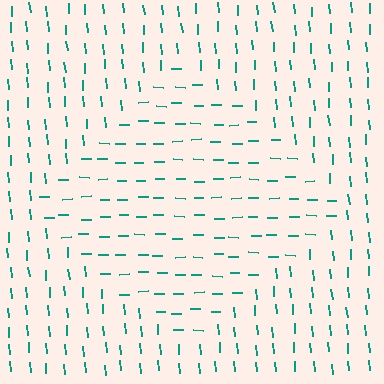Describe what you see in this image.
The image is filled with small teal line segments. A diamond region in the image has lines oriented differently from the surrounding lines, creating a visible texture boundary.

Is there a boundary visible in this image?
Yes, there is a texture boundary formed by a change in line orientation.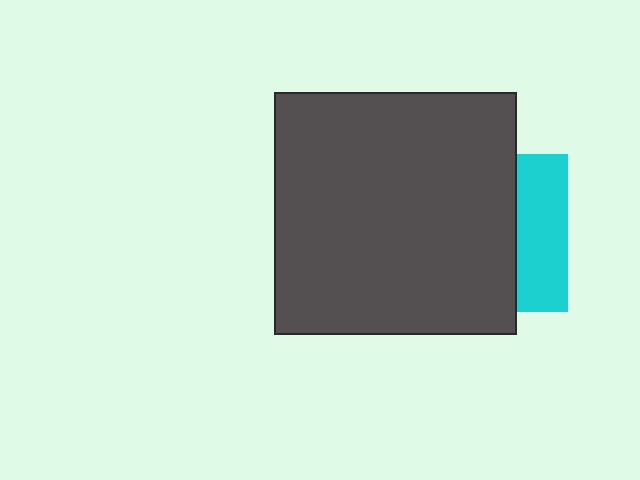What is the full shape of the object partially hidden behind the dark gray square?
The partially hidden object is a cyan square.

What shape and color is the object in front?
The object in front is a dark gray square.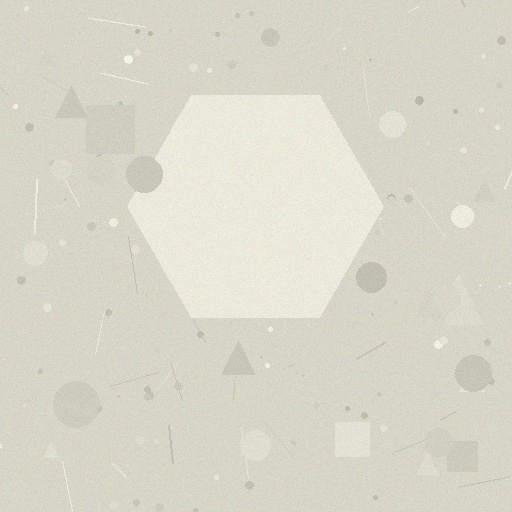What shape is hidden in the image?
A hexagon is hidden in the image.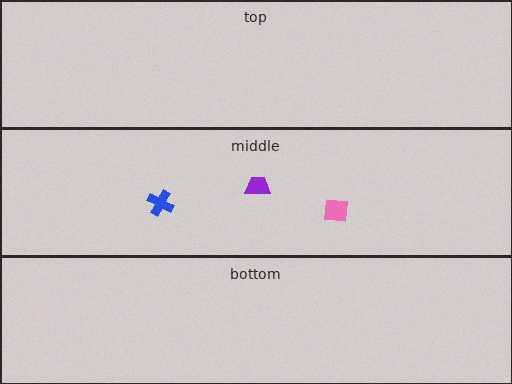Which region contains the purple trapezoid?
The middle region.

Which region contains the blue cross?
The middle region.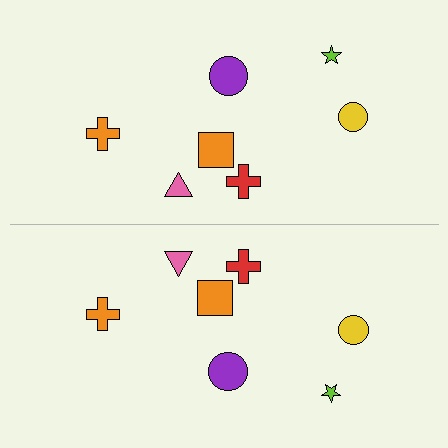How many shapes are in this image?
There are 14 shapes in this image.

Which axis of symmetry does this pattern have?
The pattern has a horizontal axis of symmetry running through the center of the image.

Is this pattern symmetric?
Yes, this pattern has bilateral (reflection) symmetry.